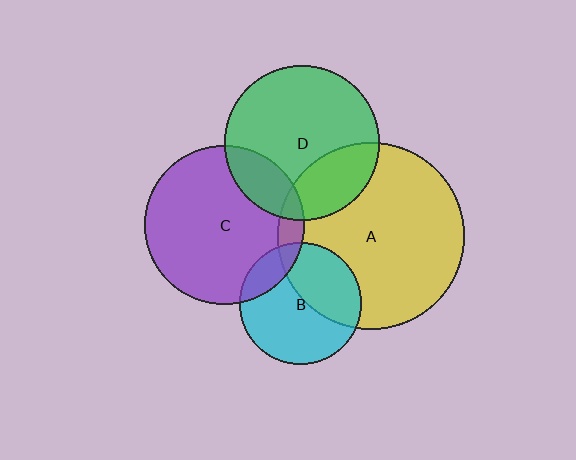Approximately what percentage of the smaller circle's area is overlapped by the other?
Approximately 10%.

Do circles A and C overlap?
Yes.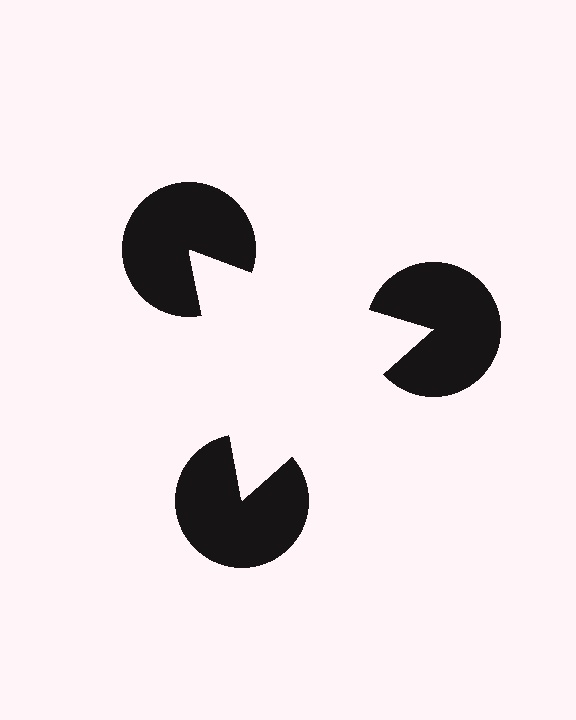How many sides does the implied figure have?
3 sides.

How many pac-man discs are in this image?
There are 3 — one at each vertex of the illusory triangle.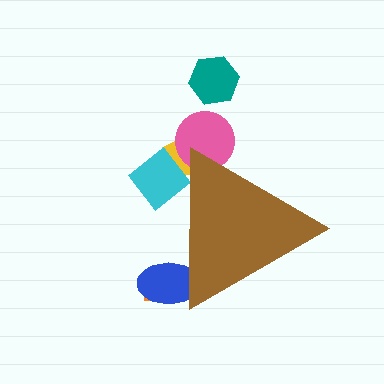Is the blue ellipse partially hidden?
Yes, the blue ellipse is partially hidden behind the brown triangle.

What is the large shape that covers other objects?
A brown triangle.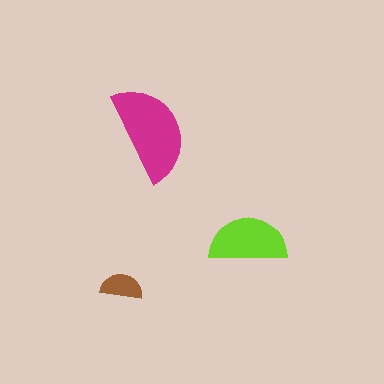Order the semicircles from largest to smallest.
the magenta one, the lime one, the brown one.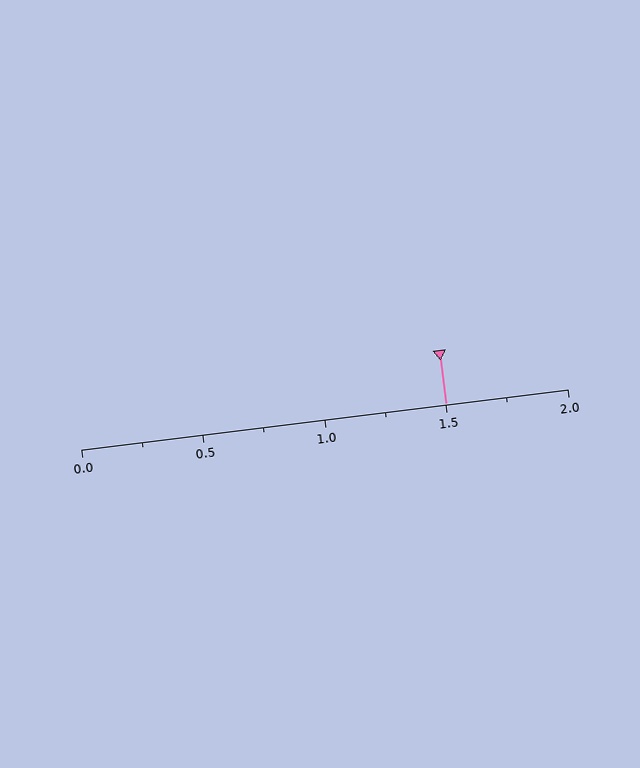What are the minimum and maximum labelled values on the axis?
The axis runs from 0.0 to 2.0.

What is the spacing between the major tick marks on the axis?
The major ticks are spaced 0.5 apart.